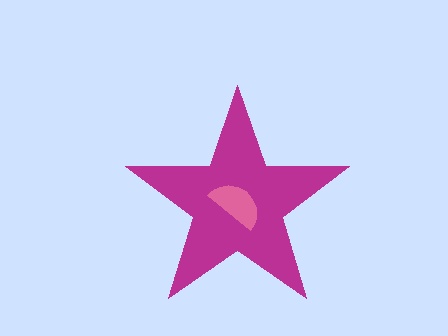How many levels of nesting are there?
2.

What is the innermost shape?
The pink semicircle.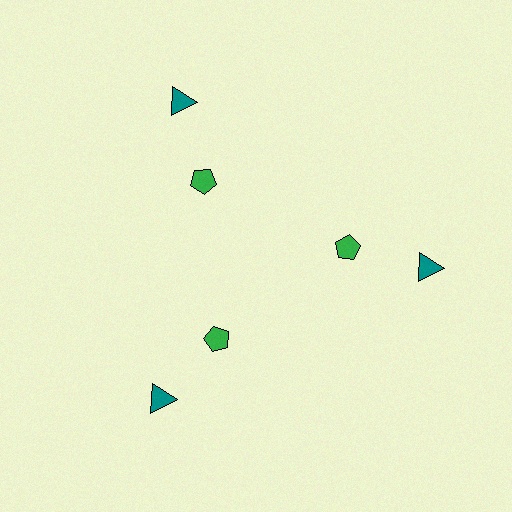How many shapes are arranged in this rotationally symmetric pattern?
There are 6 shapes, arranged in 3 groups of 2.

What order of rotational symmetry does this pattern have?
This pattern has 3-fold rotational symmetry.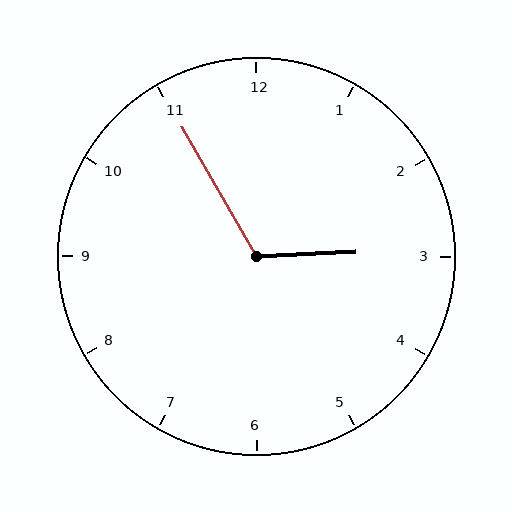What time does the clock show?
2:55.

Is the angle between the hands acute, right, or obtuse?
It is obtuse.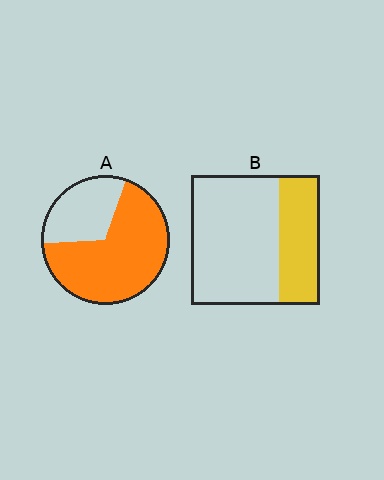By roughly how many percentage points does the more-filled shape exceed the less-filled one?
By roughly 35 percentage points (A over B).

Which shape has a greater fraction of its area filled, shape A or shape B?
Shape A.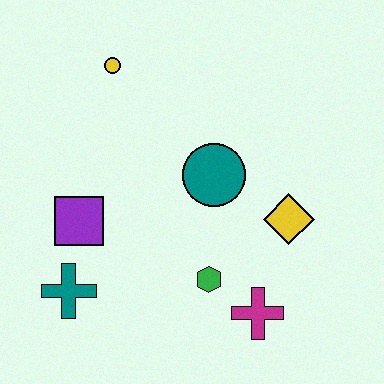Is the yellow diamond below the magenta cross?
No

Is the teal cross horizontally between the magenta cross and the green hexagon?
No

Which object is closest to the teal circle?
The yellow diamond is closest to the teal circle.